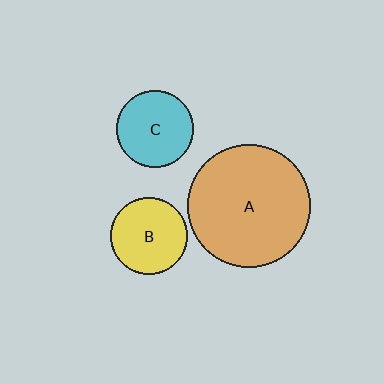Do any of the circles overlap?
No, none of the circles overlap.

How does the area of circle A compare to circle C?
Approximately 2.6 times.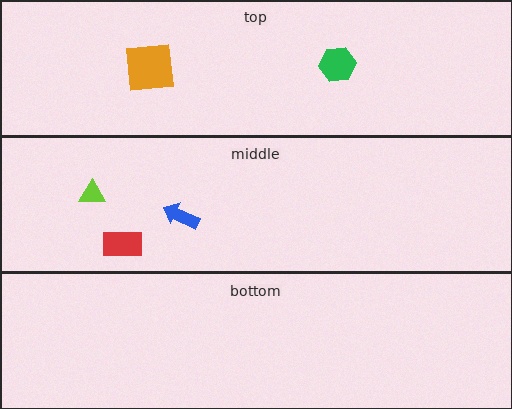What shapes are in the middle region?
The lime triangle, the blue arrow, the red rectangle.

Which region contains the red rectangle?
The middle region.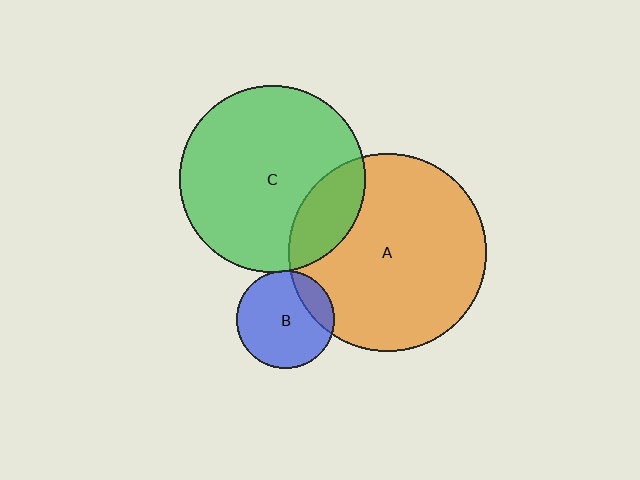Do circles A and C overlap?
Yes.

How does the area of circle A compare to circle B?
Approximately 4.1 times.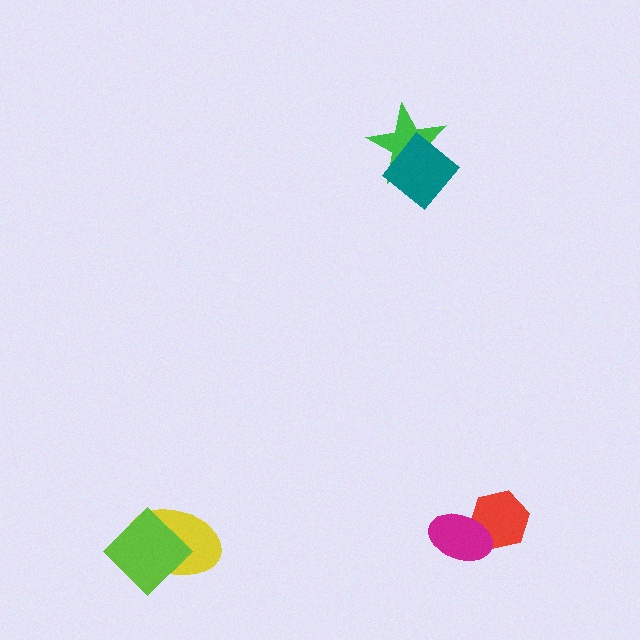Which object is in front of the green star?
The teal diamond is in front of the green star.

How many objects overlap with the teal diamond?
1 object overlaps with the teal diamond.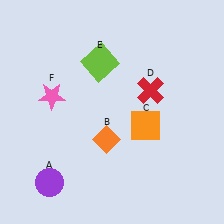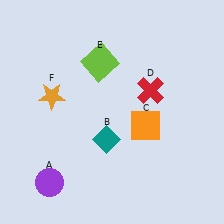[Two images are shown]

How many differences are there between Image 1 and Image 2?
There are 2 differences between the two images.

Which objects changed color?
B changed from orange to teal. F changed from pink to orange.